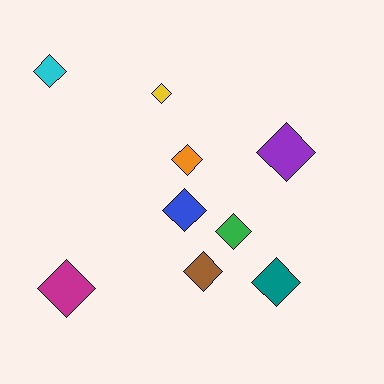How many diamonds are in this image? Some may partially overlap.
There are 9 diamonds.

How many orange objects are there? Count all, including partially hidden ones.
There is 1 orange object.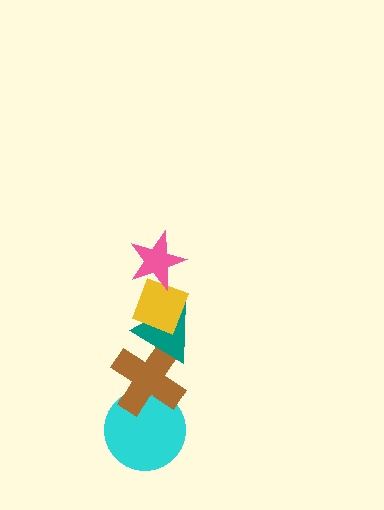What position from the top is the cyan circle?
The cyan circle is 5th from the top.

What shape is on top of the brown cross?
The teal triangle is on top of the brown cross.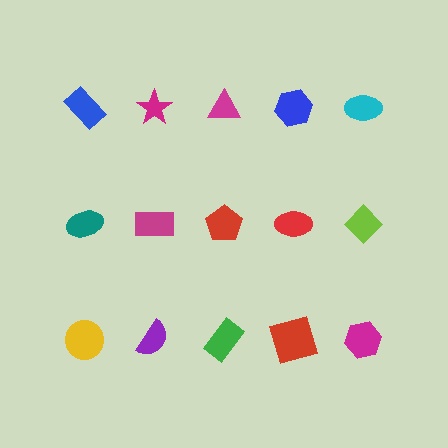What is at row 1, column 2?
A magenta star.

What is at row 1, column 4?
A blue hexagon.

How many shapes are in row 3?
5 shapes.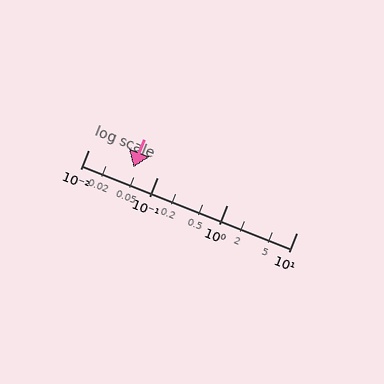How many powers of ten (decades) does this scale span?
The scale spans 3 decades, from 0.01 to 10.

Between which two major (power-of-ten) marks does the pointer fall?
The pointer is between 0.01 and 0.1.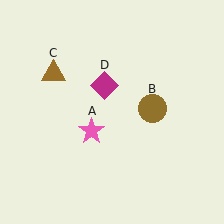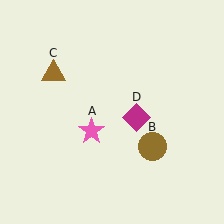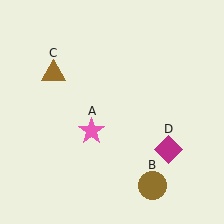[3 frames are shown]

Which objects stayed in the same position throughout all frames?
Pink star (object A) and brown triangle (object C) remained stationary.